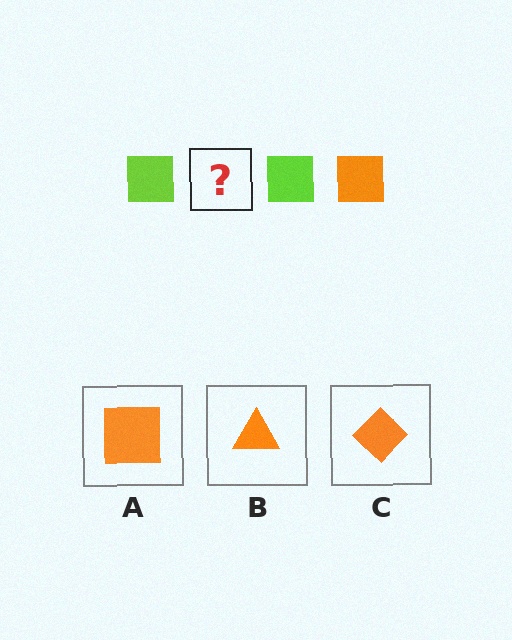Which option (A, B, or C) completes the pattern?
A.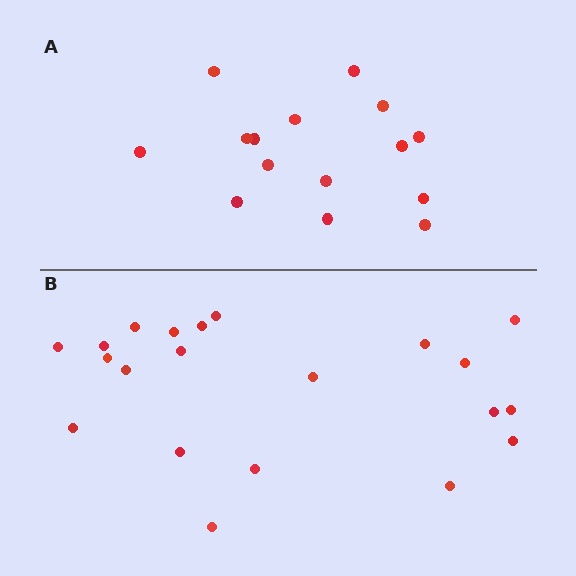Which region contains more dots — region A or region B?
Region B (the bottom region) has more dots.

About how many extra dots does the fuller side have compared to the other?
Region B has about 6 more dots than region A.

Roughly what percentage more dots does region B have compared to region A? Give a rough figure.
About 40% more.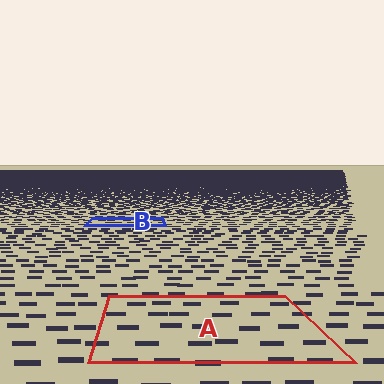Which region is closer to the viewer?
Region A is closer. The texture elements there are larger and more spread out.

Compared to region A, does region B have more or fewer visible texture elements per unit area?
Region B has more texture elements per unit area — they are packed more densely because it is farther away.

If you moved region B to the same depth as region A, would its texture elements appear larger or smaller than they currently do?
They would appear larger. At a closer depth, the same texture elements are projected at a bigger on-screen size.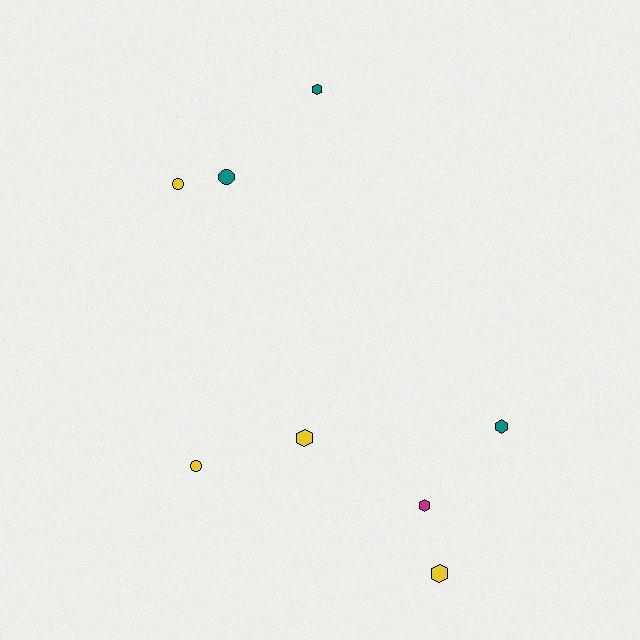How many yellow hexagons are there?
There are 2 yellow hexagons.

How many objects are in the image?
There are 8 objects.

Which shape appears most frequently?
Hexagon, with 5 objects.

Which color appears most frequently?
Yellow, with 4 objects.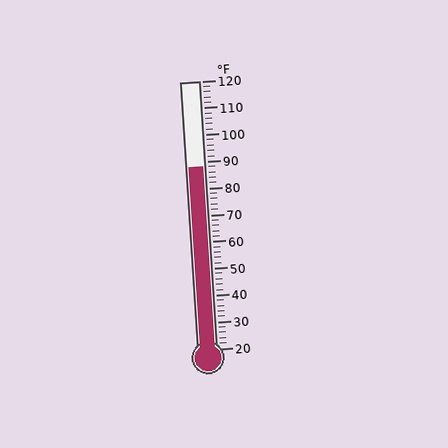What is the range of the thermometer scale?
The thermometer scale ranges from 20°F to 120°F.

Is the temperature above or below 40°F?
The temperature is above 40°F.